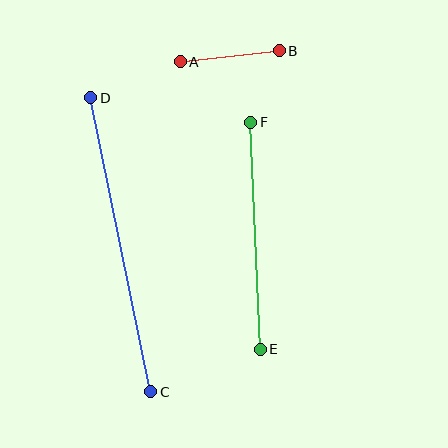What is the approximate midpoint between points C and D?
The midpoint is at approximately (121, 245) pixels.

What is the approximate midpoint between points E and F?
The midpoint is at approximately (256, 236) pixels.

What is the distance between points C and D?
The distance is approximately 300 pixels.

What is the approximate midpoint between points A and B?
The midpoint is at approximately (230, 56) pixels.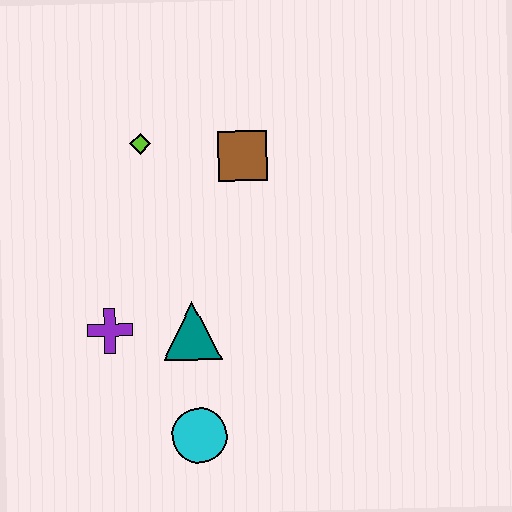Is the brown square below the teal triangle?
No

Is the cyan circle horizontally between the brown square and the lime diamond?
Yes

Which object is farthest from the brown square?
The cyan circle is farthest from the brown square.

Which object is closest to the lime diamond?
The brown square is closest to the lime diamond.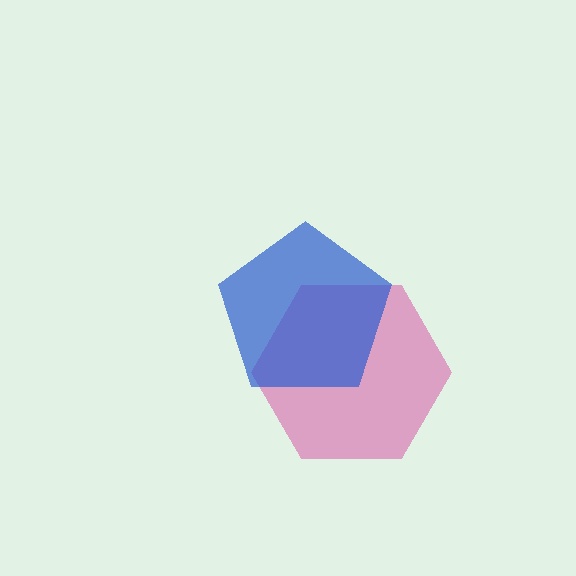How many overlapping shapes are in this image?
There are 2 overlapping shapes in the image.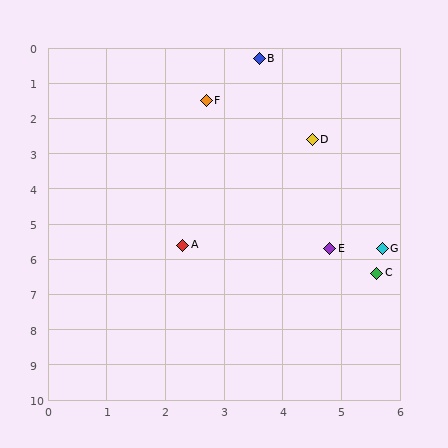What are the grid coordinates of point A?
Point A is at approximately (2.3, 5.6).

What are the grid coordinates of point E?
Point E is at approximately (4.8, 5.7).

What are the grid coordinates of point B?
Point B is at approximately (3.6, 0.3).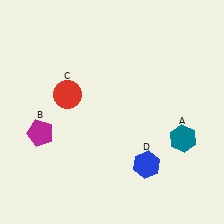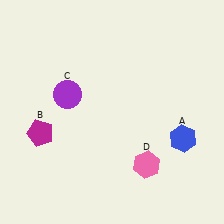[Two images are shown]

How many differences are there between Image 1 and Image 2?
There are 3 differences between the two images.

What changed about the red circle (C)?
In Image 1, C is red. In Image 2, it changed to purple.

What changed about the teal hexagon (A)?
In Image 1, A is teal. In Image 2, it changed to blue.